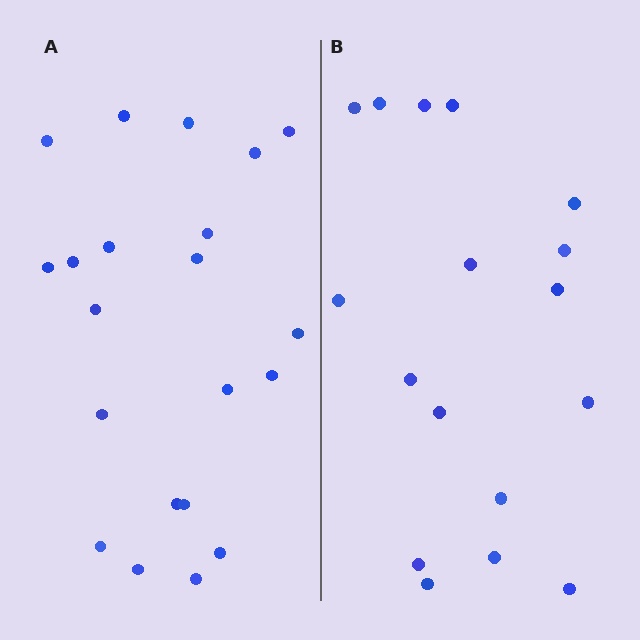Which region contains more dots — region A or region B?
Region A (the left region) has more dots.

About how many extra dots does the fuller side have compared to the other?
Region A has about 4 more dots than region B.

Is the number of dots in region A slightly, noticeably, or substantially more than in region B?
Region A has only slightly more — the two regions are fairly close. The ratio is roughly 1.2 to 1.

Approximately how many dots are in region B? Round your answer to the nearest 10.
About 20 dots. (The exact count is 17, which rounds to 20.)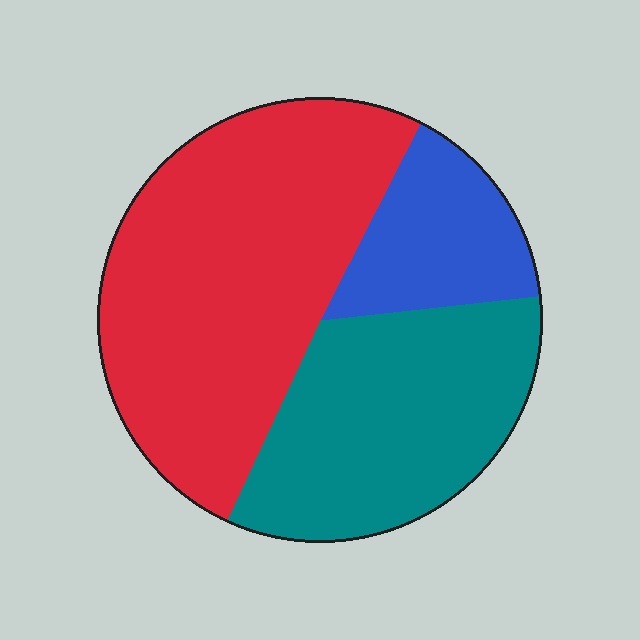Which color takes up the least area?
Blue, at roughly 15%.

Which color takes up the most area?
Red, at roughly 50%.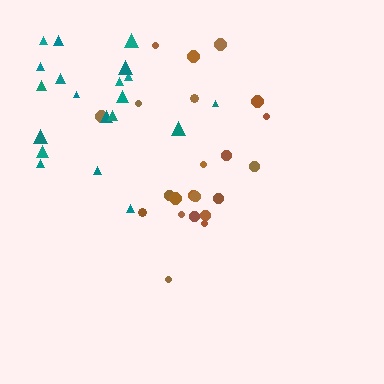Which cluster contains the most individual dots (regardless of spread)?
Brown (22).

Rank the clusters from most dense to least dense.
teal, brown.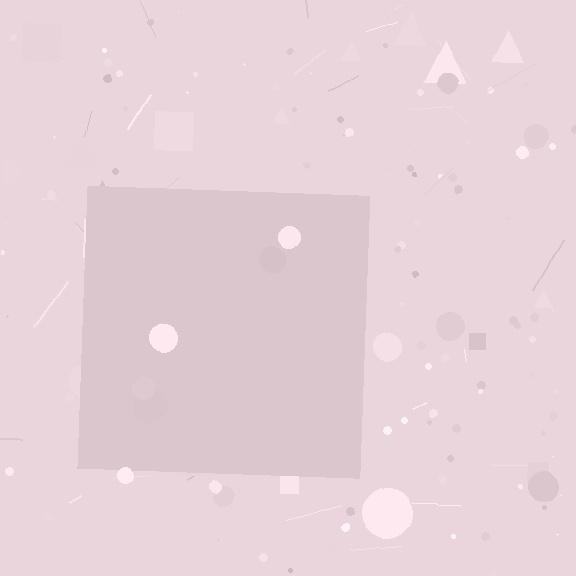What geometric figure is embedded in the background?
A square is embedded in the background.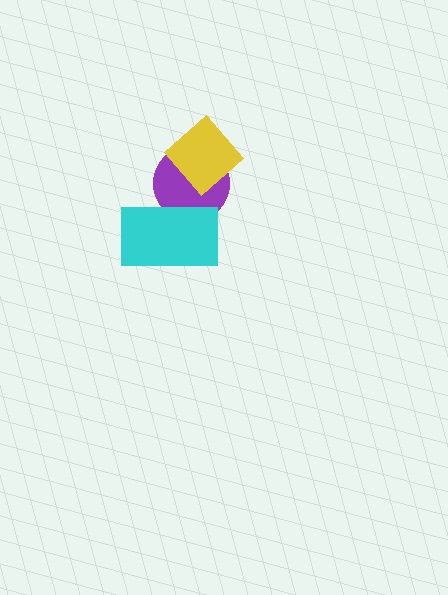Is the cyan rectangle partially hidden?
No, no other shape covers it.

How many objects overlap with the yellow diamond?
1 object overlaps with the yellow diamond.